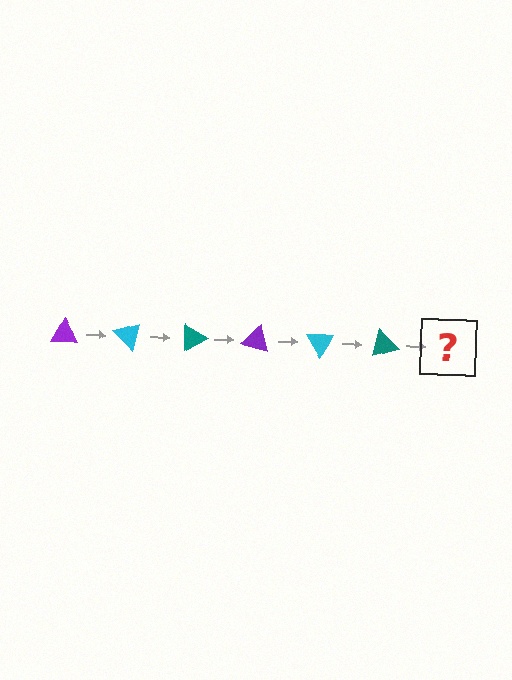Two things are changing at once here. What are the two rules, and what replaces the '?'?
The two rules are that it rotates 45 degrees each step and the color cycles through purple, cyan, and teal. The '?' should be a purple triangle, rotated 270 degrees from the start.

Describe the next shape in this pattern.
It should be a purple triangle, rotated 270 degrees from the start.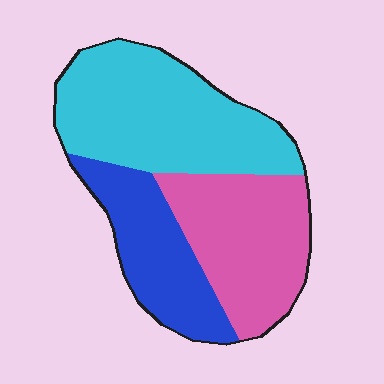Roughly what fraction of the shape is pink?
Pink covers around 35% of the shape.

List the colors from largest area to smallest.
From largest to smallest: cyan, pink, blue.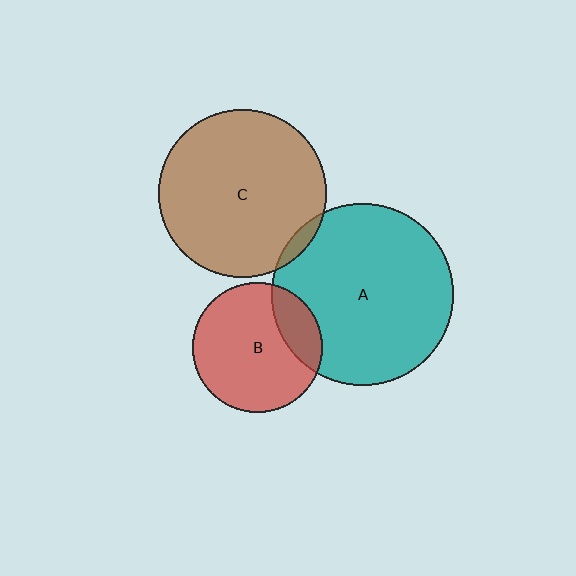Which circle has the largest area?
Circle A (teal).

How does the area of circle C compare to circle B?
Approximately 1.7 times.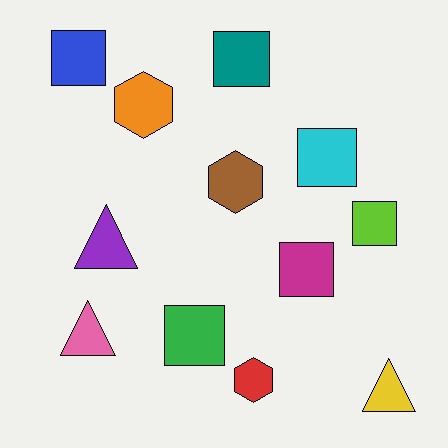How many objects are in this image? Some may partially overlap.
There are 12 objects.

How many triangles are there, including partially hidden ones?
There are 3 triangles.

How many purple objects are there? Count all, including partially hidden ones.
There is 1 purple object.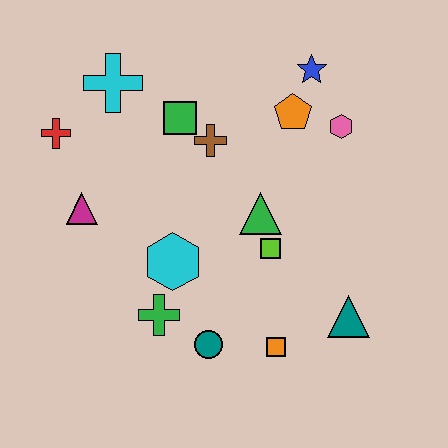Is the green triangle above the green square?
No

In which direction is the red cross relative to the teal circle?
The red cross is above the teal circle.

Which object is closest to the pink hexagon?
The orange pentagon is closest to the pink hexagon.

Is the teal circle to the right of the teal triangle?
No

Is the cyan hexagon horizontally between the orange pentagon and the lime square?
No